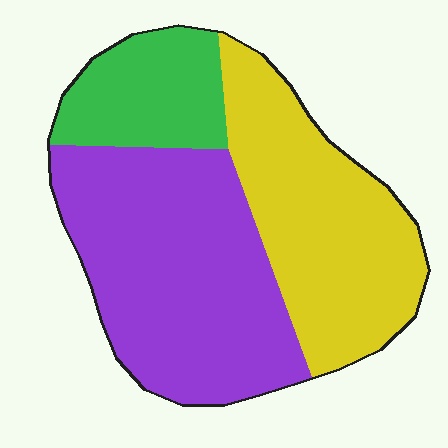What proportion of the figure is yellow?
Yellow covers about 35% of the figure.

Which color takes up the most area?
Purple, at roughly 45%.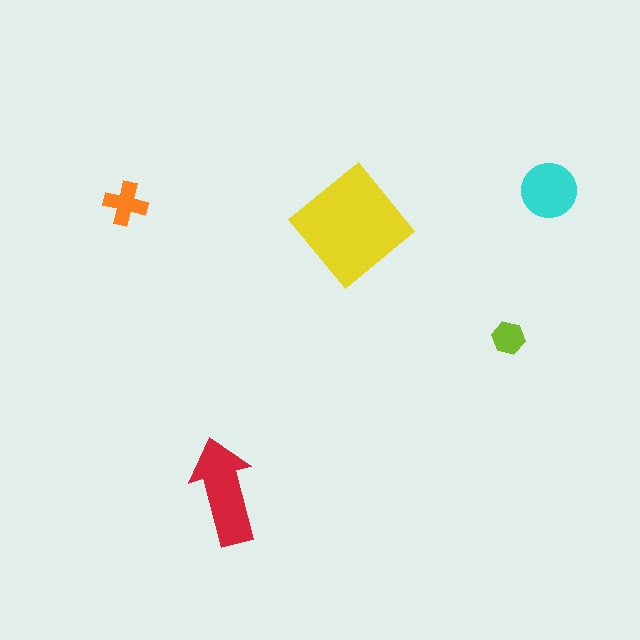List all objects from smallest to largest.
The lime hexagon, the orange cross, the cyan circle, the red arrow, the yellow diamond.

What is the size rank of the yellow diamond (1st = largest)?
1st.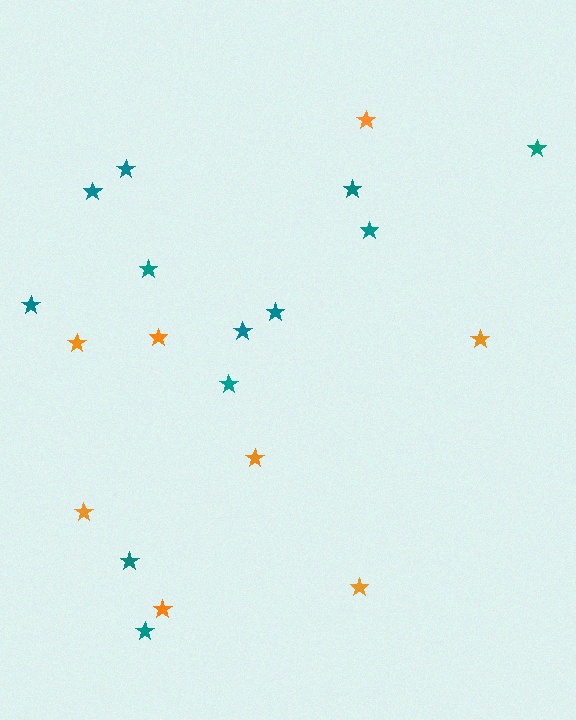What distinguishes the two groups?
There are 2 groups: one group of teal stars (12) and one group of orange stars (8).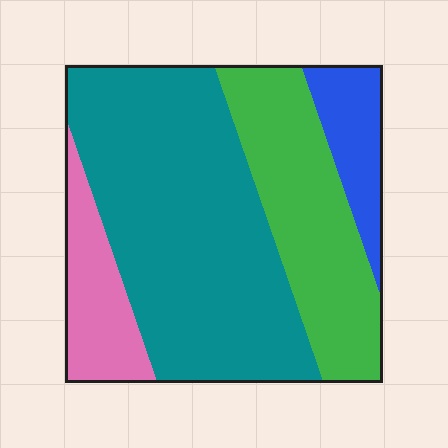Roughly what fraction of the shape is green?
Green covers roughly 25% of the shape.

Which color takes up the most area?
Teal, at roughly 50%.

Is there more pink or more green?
Green.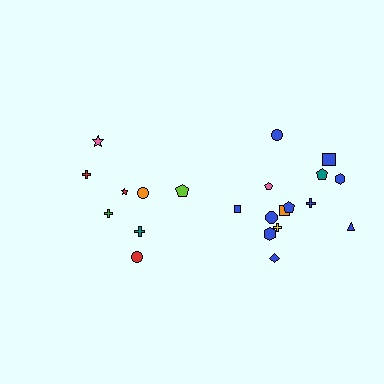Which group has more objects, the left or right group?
The right group.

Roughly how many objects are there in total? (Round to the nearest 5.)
Roughly 20 objects in total.